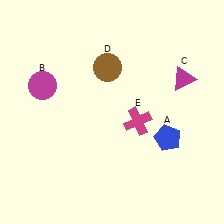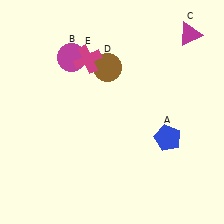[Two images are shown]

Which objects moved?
The objects that moved are: the magenta circle (B), the magenta triangle (C), the magenta cross (E).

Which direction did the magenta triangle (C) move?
The magenta triangle (C) moved up.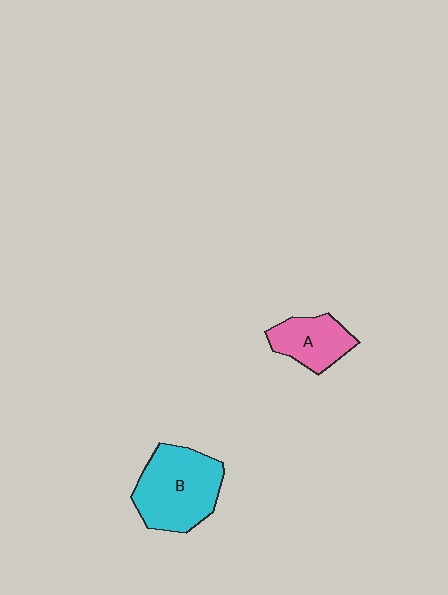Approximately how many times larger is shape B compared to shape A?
Approximately 1.7 times.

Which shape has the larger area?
Shape B (cyan).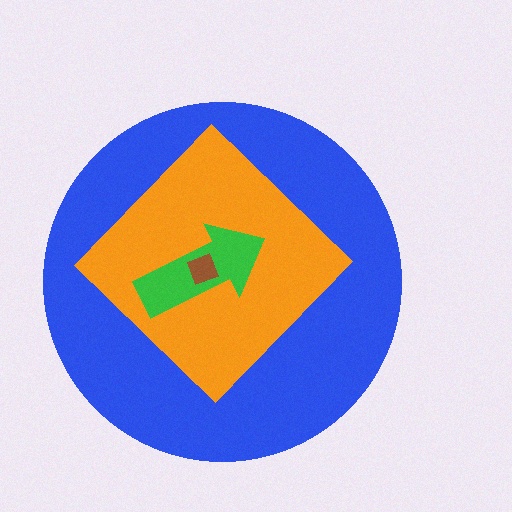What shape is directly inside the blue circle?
The orange diamond.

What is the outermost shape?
The blue circle.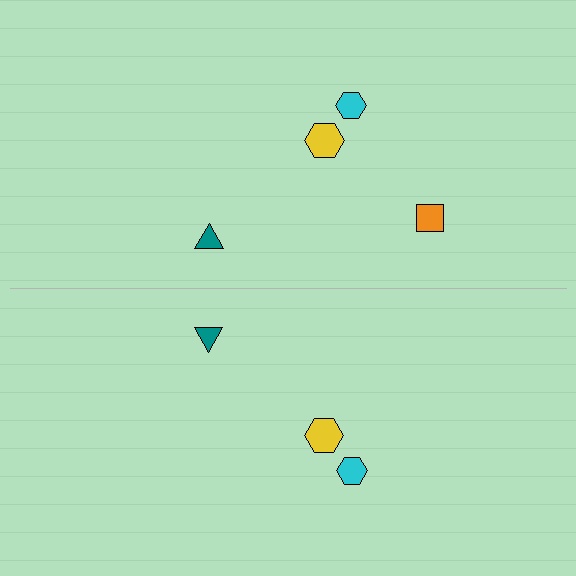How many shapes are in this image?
There are 7 shapes in this image.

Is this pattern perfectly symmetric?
No, the pattern is not perfectly symmetric. A orange square is missing from the bottom side.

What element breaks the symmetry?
A orange square is missing from the bottom side.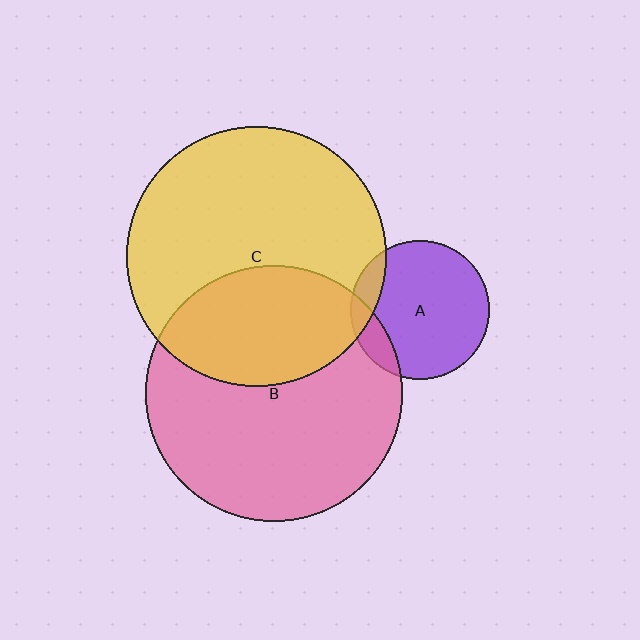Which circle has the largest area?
Circle C (yellow).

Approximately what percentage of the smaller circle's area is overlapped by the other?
Approximately 35%.